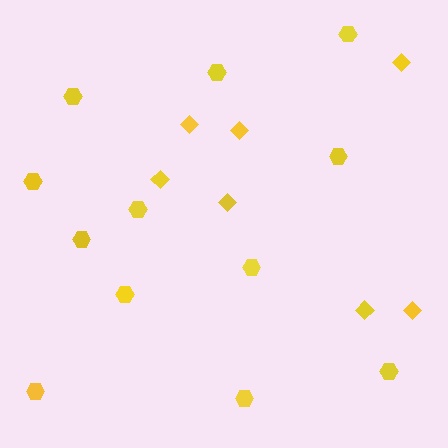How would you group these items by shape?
There are 2 groups: one group of hexagons (12) and one group of diamonds (7).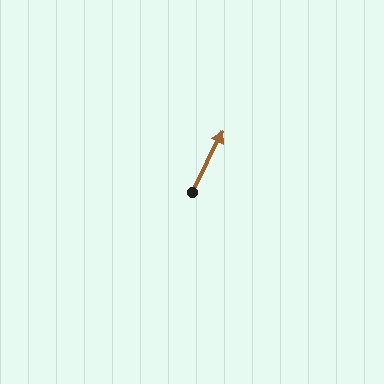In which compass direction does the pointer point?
Northeast.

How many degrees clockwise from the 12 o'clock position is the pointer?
Approximately 27 degrees.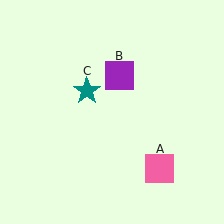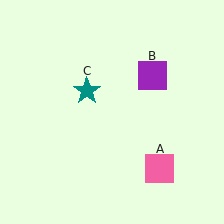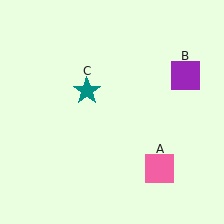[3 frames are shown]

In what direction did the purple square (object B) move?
The purple square (object B) moved right.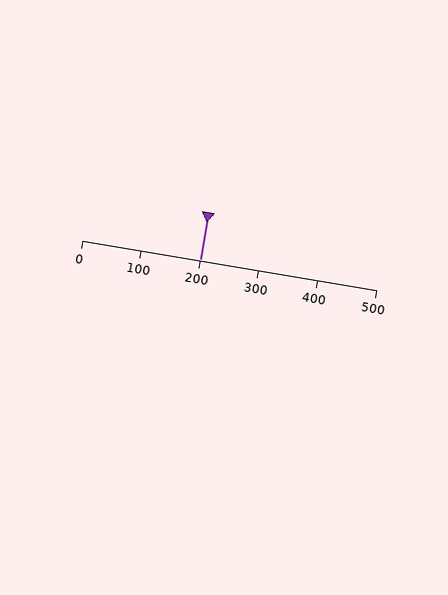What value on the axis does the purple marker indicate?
The marker indicates approximately 200.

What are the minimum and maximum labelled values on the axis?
The axis runs from 0 to 500.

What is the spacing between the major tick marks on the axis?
The major ticks are spaced 100 apart.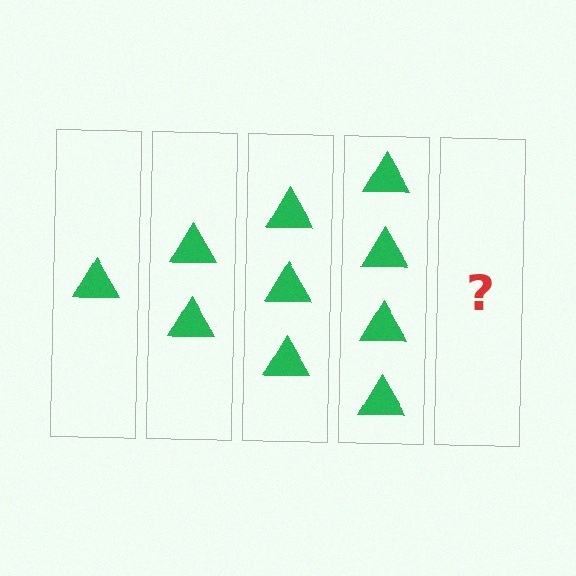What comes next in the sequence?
The next element should be 5 triangles.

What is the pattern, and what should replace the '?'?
The pattern is that each step adds one more triangle. The '?' should be 5 triangles.